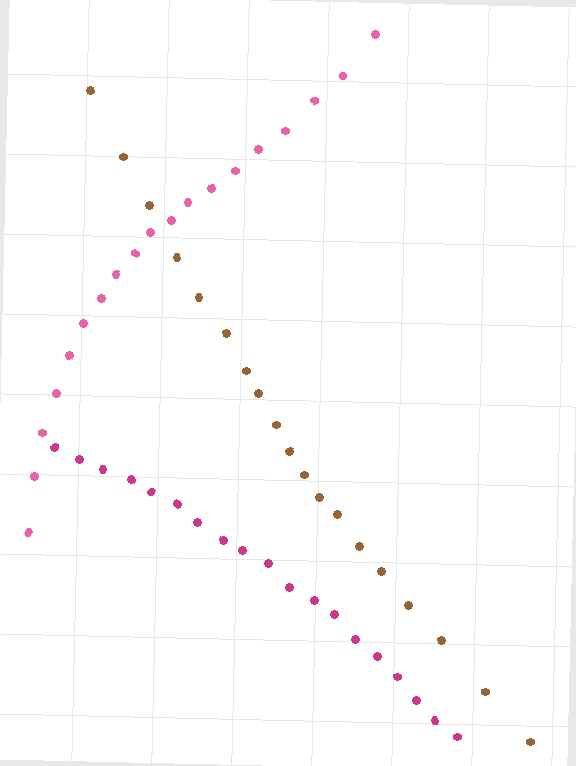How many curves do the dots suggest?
There are 3 distinct paths.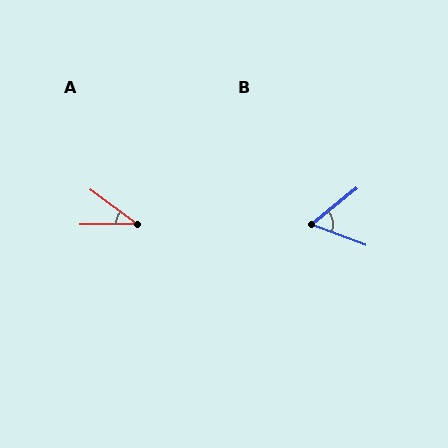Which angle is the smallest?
A, at approximately 36 degrees.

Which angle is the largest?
B, at approximately 59 degrees.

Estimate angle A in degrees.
Approximately 36 degrees.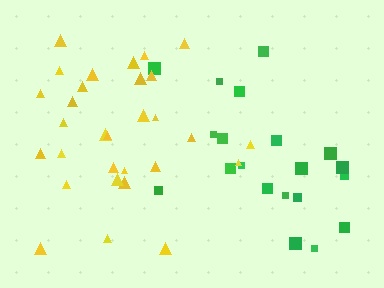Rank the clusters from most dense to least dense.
yellow, green.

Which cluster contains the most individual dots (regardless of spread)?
Yellow (30).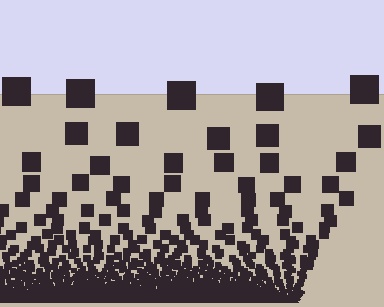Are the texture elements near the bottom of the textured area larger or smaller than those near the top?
Smaller. The gradient is inverted — elements near the bottom are smaller and denser.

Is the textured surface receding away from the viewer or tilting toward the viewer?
The surface appears to tilt toward the viewer. Texture elements get larger and sparser toward the top.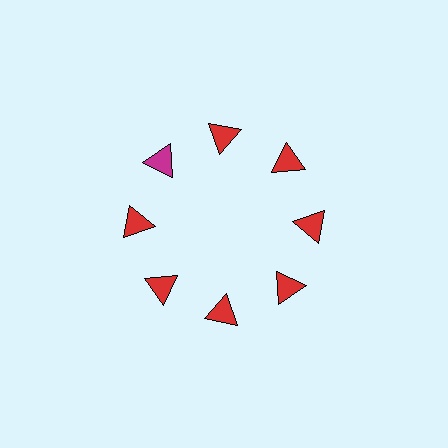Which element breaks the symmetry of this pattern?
The magenta triangle at roughly the 10 o'clock position breaks the symmetry. All other shapes are red triangles.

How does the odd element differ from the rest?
It has a different color: magenta instead of red.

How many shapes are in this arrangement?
There are 8 shapes arranged in a ring pattern.